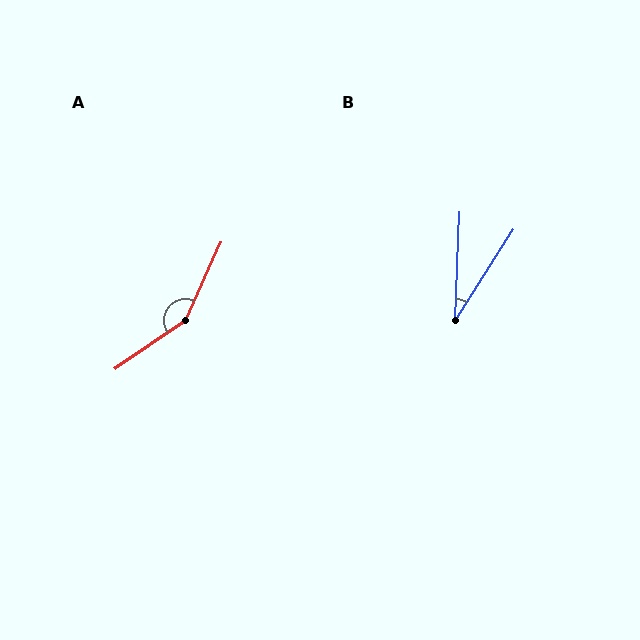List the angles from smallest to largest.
B (30°), A (148°).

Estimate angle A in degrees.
Approximately 148 degrees.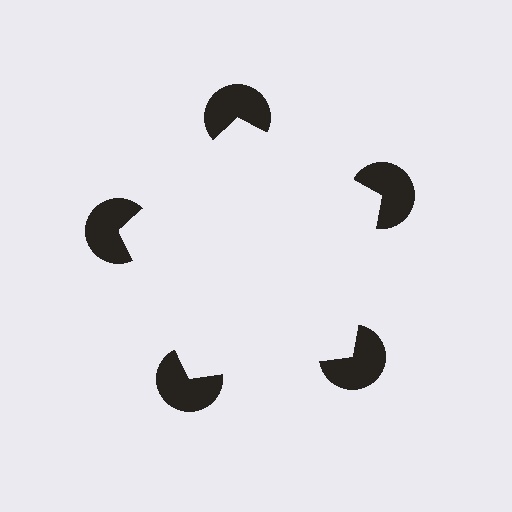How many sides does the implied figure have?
5 sides.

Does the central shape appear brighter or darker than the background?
It typically appears slightly brighter than the background, even though no actual brightness change is drawn.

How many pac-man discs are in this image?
There are 5 — one at each vertex of the illusory pentagon.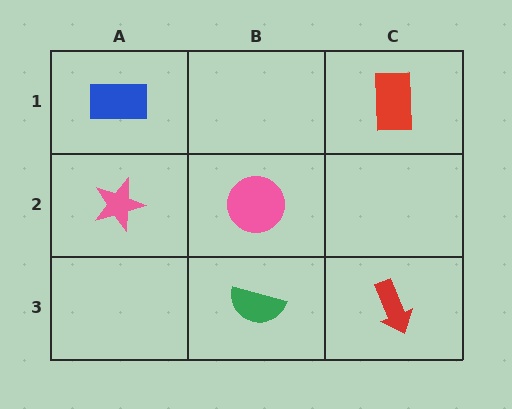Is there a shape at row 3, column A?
No, that cell is empty.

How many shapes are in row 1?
2 shapes.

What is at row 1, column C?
A red rectangle.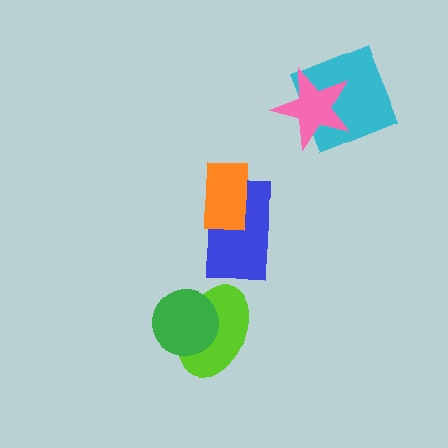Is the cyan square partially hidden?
Yes, it is partially covered by another shape.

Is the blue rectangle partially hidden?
Yes, it is partially covered by another shape.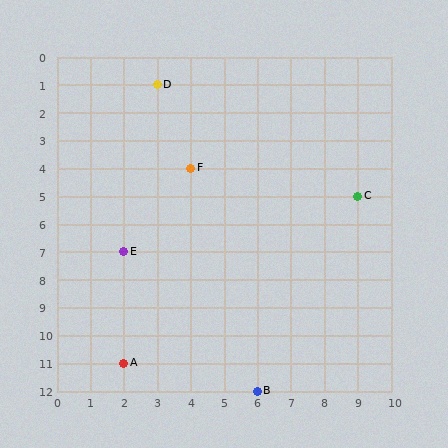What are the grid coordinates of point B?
Point B is at grid coordinates (6, 12).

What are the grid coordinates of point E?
Point E is at grid coordinates (2, 7).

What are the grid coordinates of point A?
Point A is at grid coordinates (2, 11).